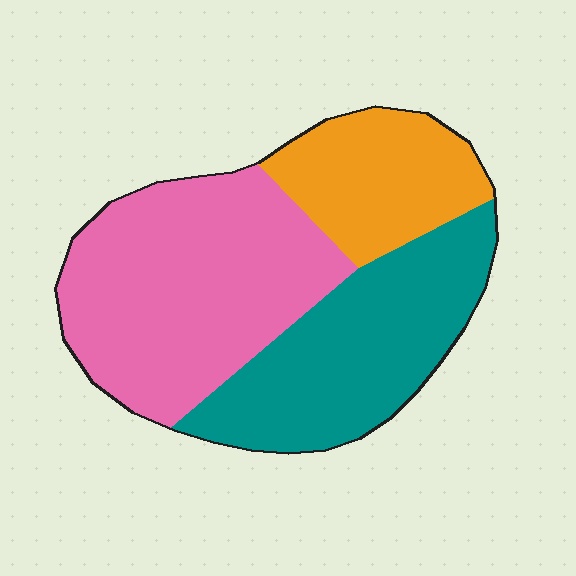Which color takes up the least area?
Orange, at roughly 20%.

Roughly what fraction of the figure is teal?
Teal takes up about one third (1/3) of the figure.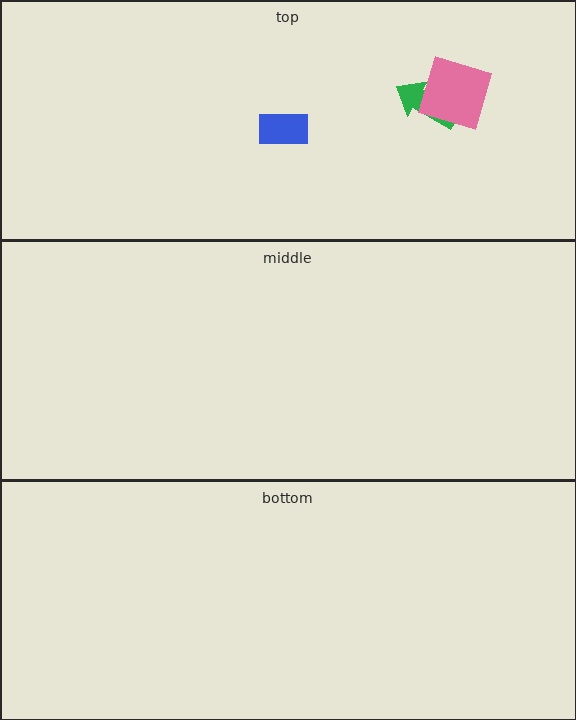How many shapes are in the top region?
3.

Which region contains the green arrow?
The top region.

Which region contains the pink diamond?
The top region.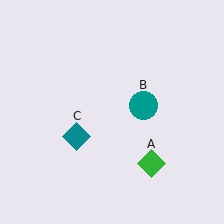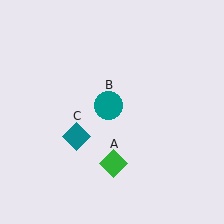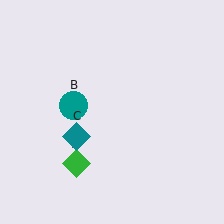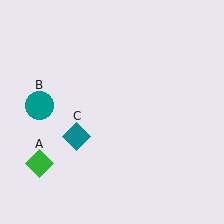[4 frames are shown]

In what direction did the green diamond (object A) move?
The green diamond (object A) moved left.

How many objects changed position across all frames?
2 objects changed position: green diamond (object A), teal circle (object B).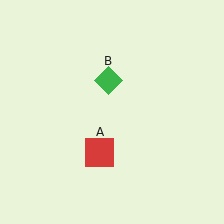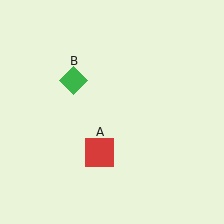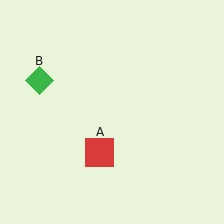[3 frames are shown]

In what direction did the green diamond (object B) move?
The green diamond (object B) moved left.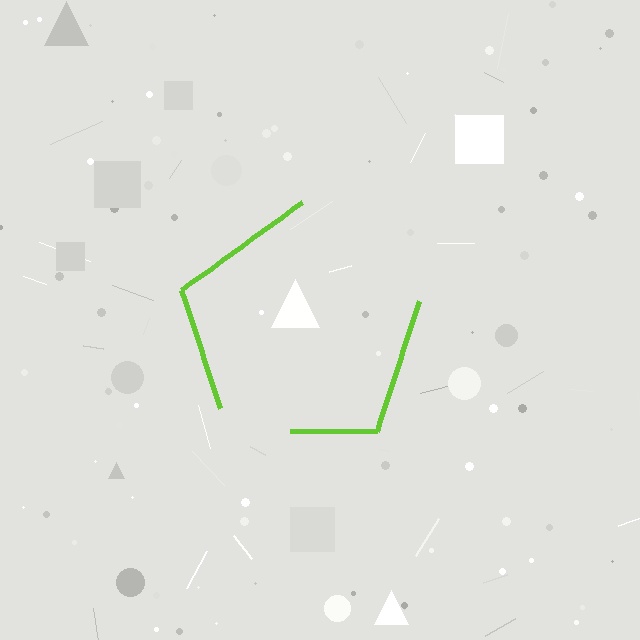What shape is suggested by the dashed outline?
The dashed outline suggests a pentagon.